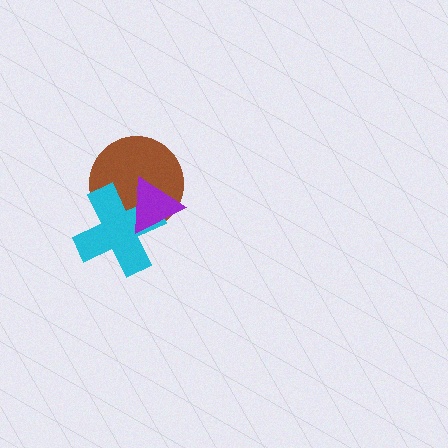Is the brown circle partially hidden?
Yes, it is partially covered by another shape.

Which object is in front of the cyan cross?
The purple triangle is in front of the cyan cross.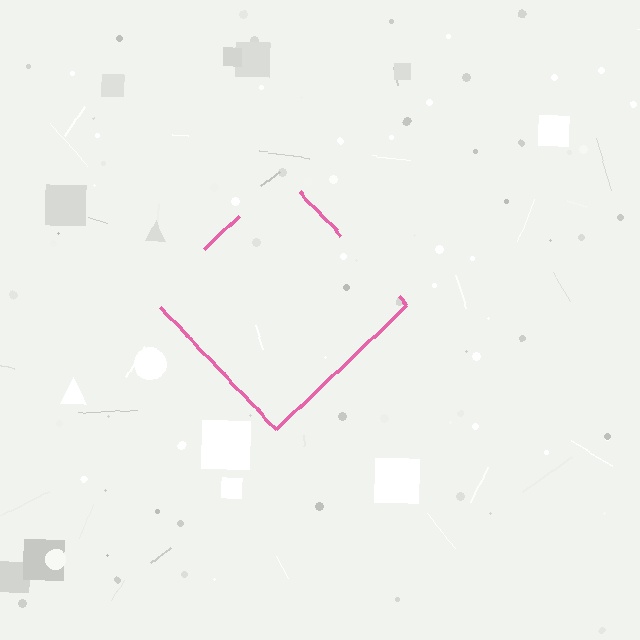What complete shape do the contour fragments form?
The contour fragments form a diamond.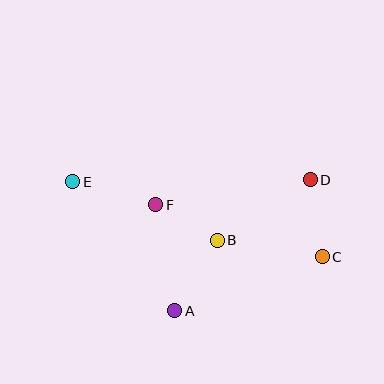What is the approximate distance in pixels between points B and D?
The distance between B and D is approximately 110 pixels.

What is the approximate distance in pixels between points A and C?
The distance between A and C is approximately 157 pixels.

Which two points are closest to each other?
Points B and F are closest to each other.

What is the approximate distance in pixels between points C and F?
The distance between C and F is approximately 174 pixels.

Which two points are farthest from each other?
Points C and E are farthest from each other.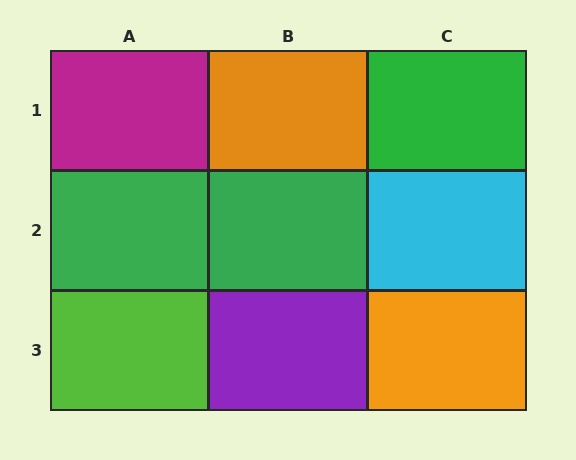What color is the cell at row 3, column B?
Purple.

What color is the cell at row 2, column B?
Green.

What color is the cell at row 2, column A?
Green.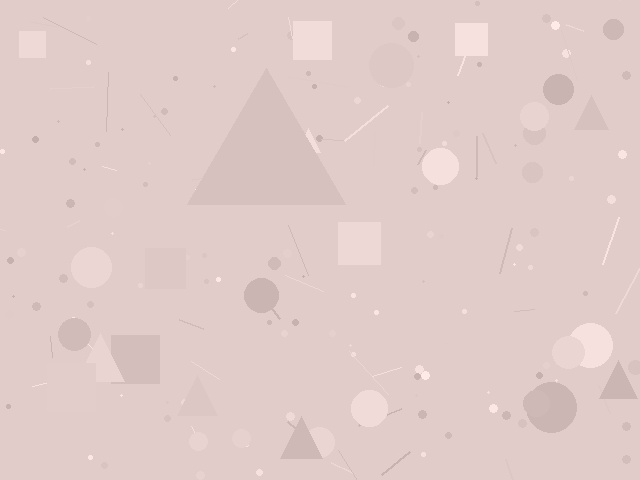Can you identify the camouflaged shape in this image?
The camouflaged shape is a triangle.